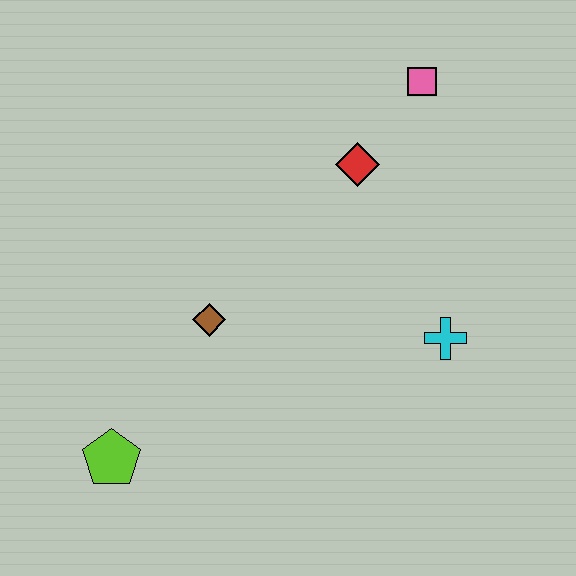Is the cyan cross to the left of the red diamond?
No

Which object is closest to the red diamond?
The pink square is closest to the red diamond.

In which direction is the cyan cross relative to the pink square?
The cyan cross is below the pink square.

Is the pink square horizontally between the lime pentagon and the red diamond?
No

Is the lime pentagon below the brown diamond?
Yes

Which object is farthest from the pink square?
The lime pentagon is farthest from the pink square.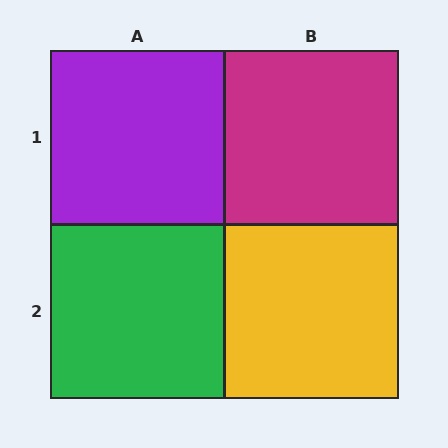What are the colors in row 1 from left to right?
Purple, magenta.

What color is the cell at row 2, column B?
Yellow.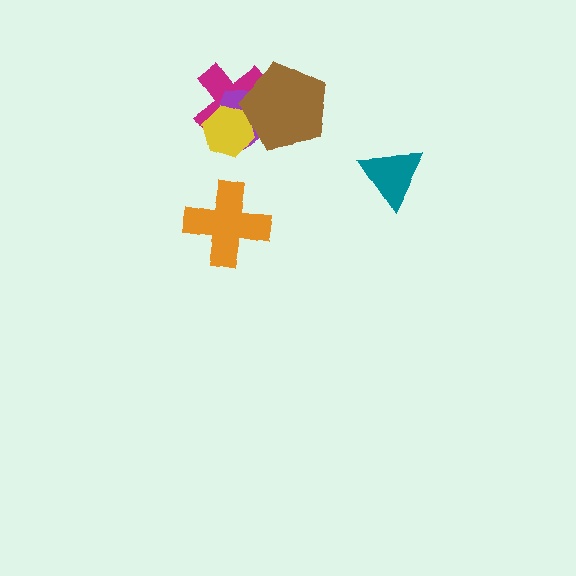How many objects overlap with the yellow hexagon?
3 objects overlap with the yellow hexagon.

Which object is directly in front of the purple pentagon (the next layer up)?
The yellow hexagon is directly in front of the purple pentagon.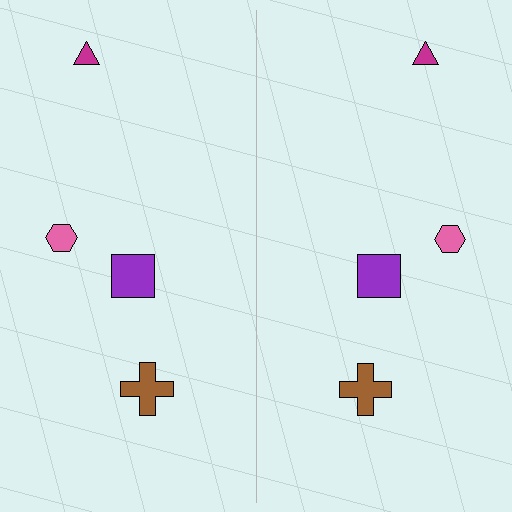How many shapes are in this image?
There are 8 shapes in this image.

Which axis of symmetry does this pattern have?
The pattern has a vertical axis of symmetry running through the center of the image.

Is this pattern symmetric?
Yes, this pattern has bilateral (reflection) symmetry.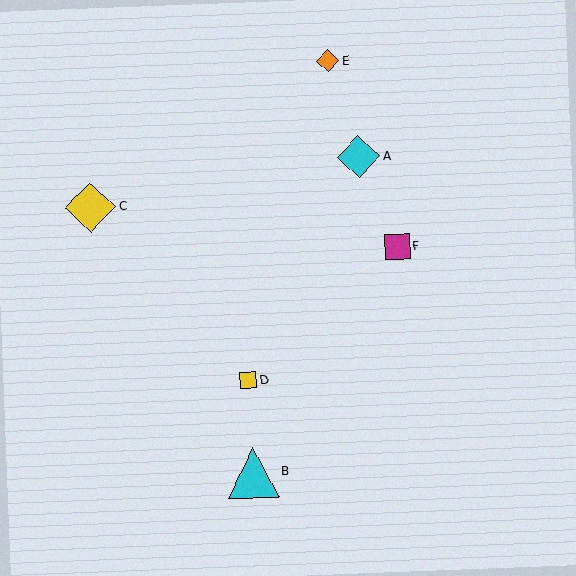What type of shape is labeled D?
Shape D is a yellow square.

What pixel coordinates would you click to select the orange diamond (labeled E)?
Click at (328, 61) to select the orange diamond E.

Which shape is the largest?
The cyan triangle (labeled B) is the largest.